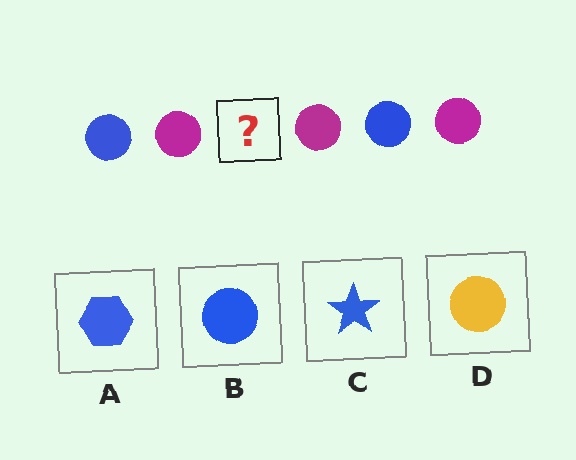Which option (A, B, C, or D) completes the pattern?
B.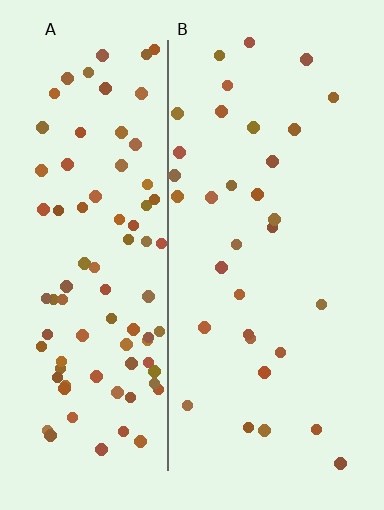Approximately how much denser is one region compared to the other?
Approximately 2.8× — region A over region B.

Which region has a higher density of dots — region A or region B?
A (the left).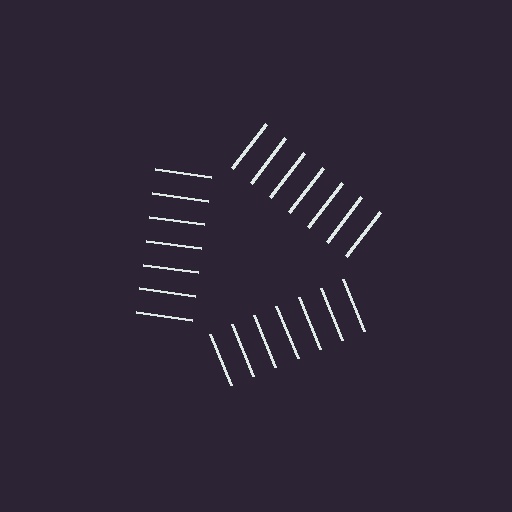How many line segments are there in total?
21 — 7 along each of the 3 edges.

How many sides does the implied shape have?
3 sides — the line-ends trace a triangle.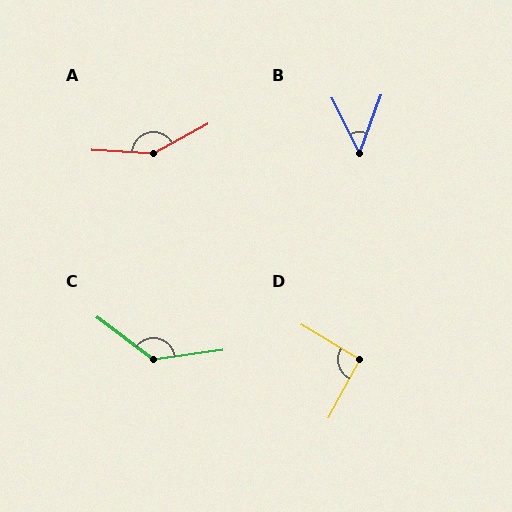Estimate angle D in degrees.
Approximately 93 degrees.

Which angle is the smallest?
B, at approximately 47 degrees.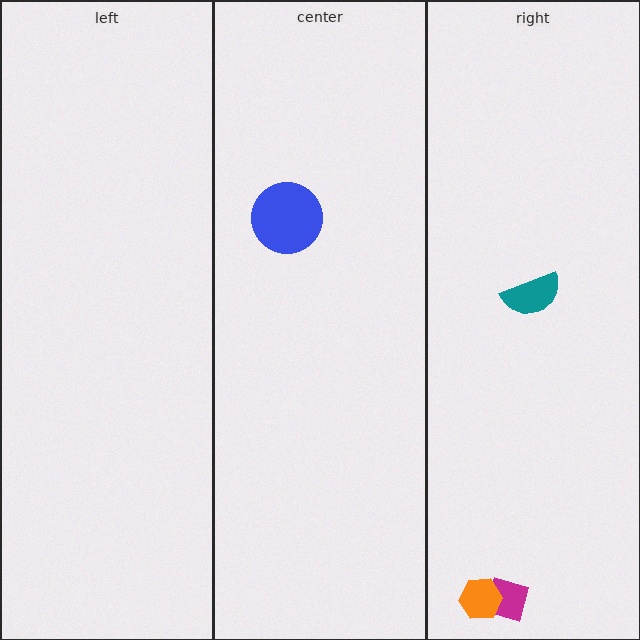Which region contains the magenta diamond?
The right region.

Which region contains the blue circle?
The center region.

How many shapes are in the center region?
1.